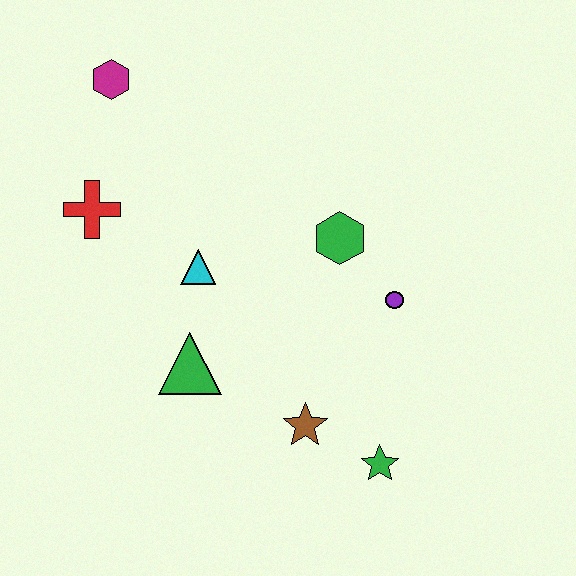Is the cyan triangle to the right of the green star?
No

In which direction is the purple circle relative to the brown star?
The purple circle is above the brown star.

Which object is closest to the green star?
The brown star is closest to the green star.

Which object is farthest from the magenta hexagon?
The green star is farthest from the magenta hexagon.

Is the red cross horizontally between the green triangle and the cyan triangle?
No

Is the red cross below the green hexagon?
No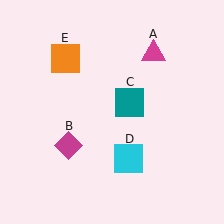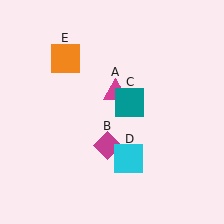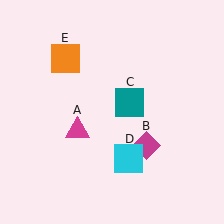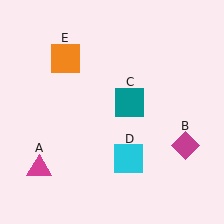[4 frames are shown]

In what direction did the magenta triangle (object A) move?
The magenta triangle (object A) moved down and to the left.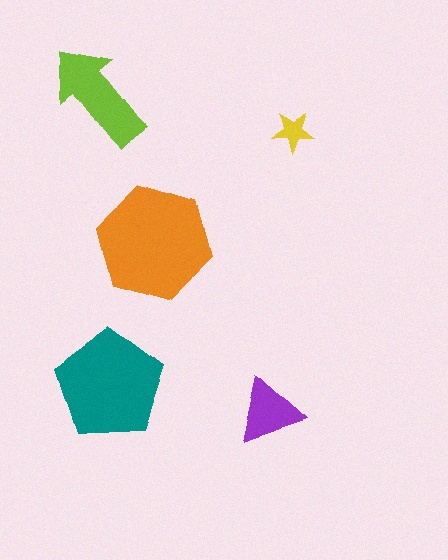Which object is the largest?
The orange hexagon.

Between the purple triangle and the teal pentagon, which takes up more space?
The teal pentagon.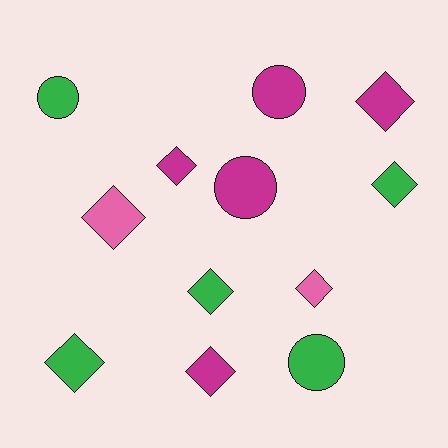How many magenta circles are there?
There are 2 magenta circles.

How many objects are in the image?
There are 12 objects.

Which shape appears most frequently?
Diamond, with 8 objects.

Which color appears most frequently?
Green, with 5 objects.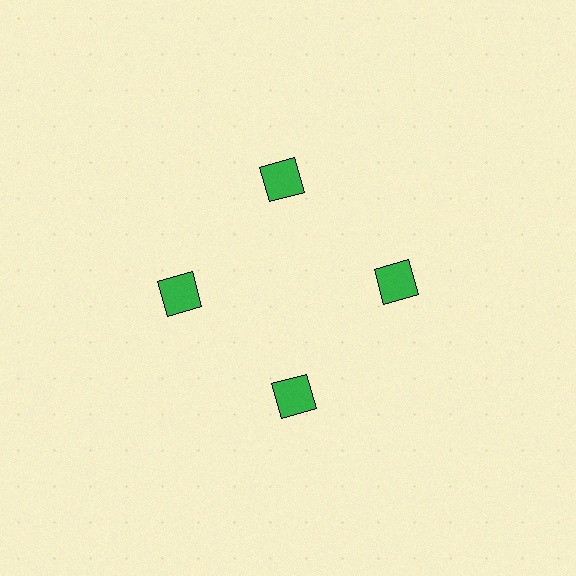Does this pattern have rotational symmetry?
Yes, this pattern has 4-fold rotational symmetry. It looks the same after rotating 90 degrees around the center.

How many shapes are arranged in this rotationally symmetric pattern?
There are 4 shapes, arranged in 4 groups of 1.